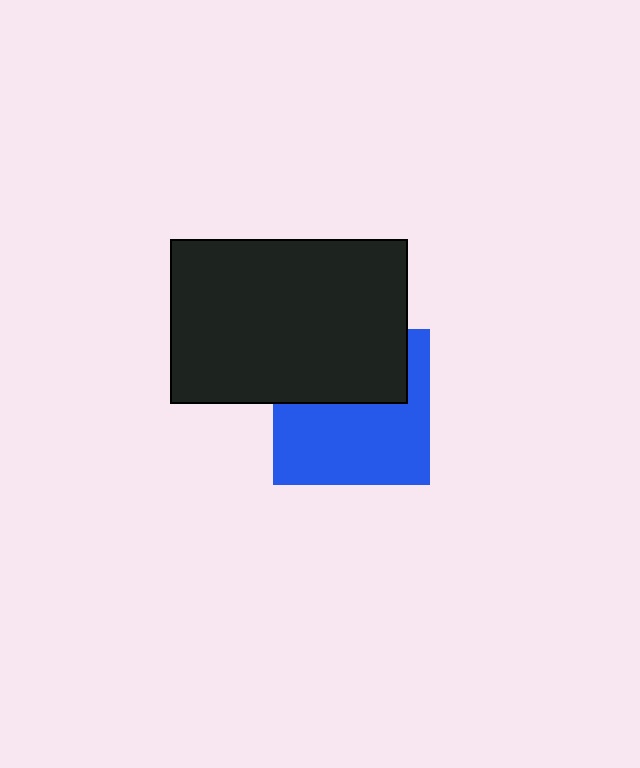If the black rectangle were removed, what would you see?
You would see the complete blue square.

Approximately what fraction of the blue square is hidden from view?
Roughly 41% of the blue square is hidden behind the black rectangle.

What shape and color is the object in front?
The object in front is a black rectangle.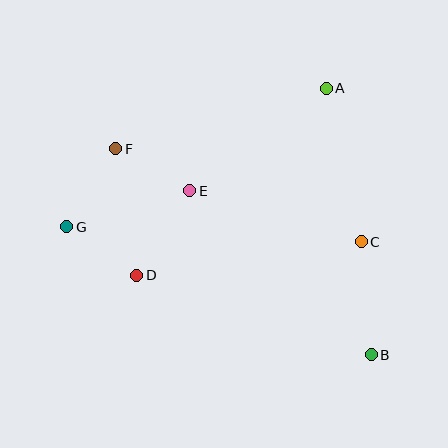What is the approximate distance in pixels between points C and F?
The distance between C and F is approximately 263 pixels.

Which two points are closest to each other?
Points E and F are closest to each other.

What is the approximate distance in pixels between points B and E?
The distance between B and E is approximately 244 pixels.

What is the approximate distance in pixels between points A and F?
The distance between A and F is approximately 219 pixels.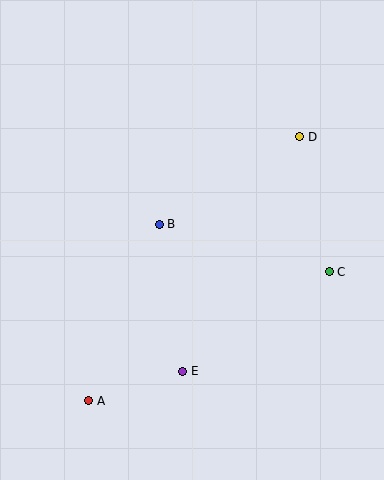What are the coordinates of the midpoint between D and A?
The midpoint between D and A is at (194, 269).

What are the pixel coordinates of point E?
Point E is at (183, 371).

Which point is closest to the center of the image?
Point B at (159, 224) is closest to the center.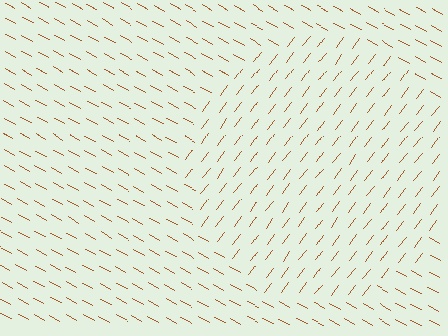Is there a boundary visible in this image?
Yes, there is a texture boundary formed by a change in line orientation.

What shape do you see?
I see a circle.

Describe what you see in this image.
The image is filled with small brown line segments. A circle region in the image has lines oriented differently from the surrounding lines, creating a visible texture boundary.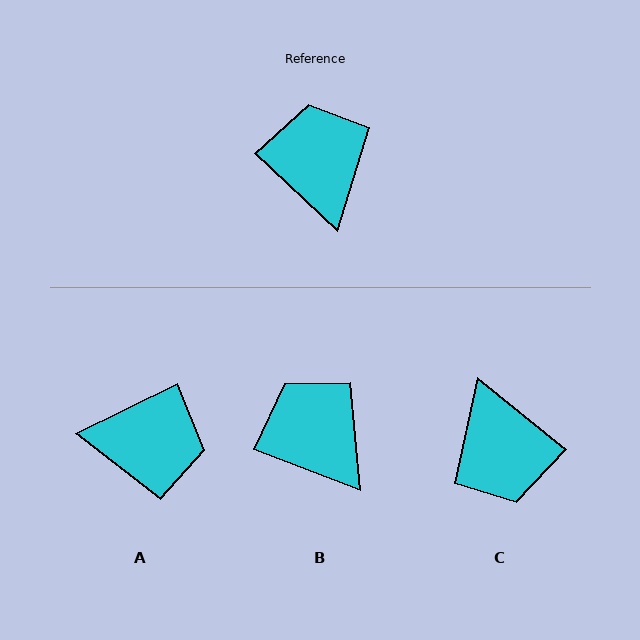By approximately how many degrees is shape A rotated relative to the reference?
Approximately 111 degrees clockwise.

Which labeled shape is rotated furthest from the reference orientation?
C, about 175 degrees away.